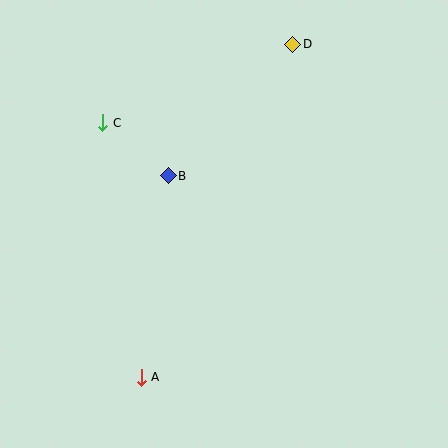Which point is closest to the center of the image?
Point B at (168, 176) is closest to the center.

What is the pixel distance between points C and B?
The distance between C and B is 84 pixels.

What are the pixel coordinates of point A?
Point A is at (141, 377).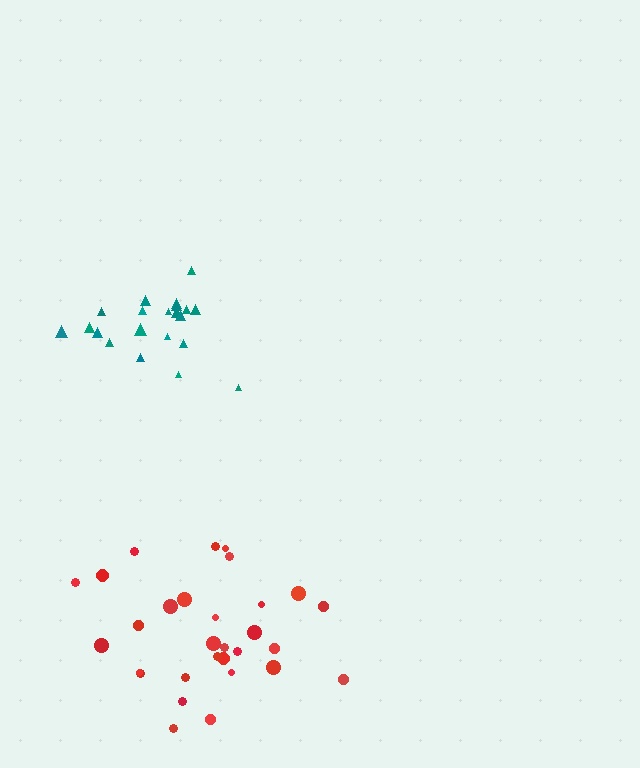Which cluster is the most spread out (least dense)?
Red.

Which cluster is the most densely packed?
Teal.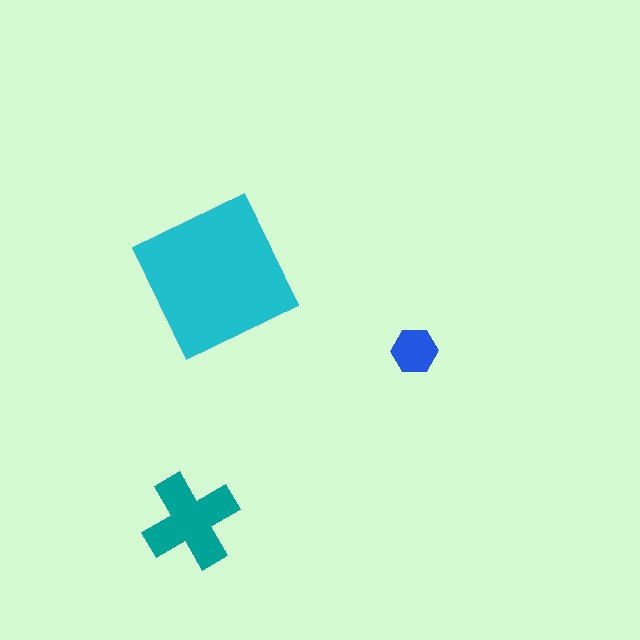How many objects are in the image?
There are 3 objects in the image.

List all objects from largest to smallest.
The cyan square, the teal cross, the blue hexagon.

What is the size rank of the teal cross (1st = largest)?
2nd.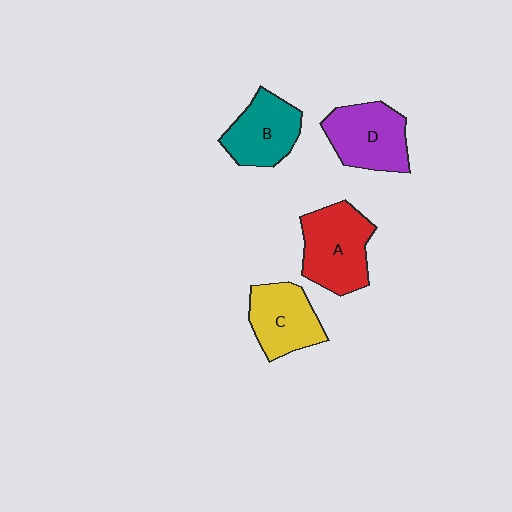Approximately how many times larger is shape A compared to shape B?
Approximately 1.2 times.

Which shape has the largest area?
Shape A (red).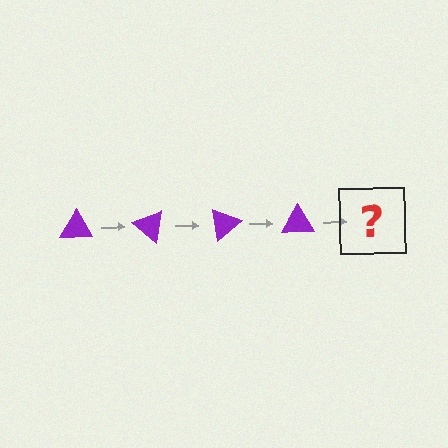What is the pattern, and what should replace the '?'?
The pattern is that the triangle rotates 40 degrees each step. The '?' should be a purple triangle rotated 160 degrees.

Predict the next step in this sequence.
The next step is a purple triangle rotated 160 degrees.